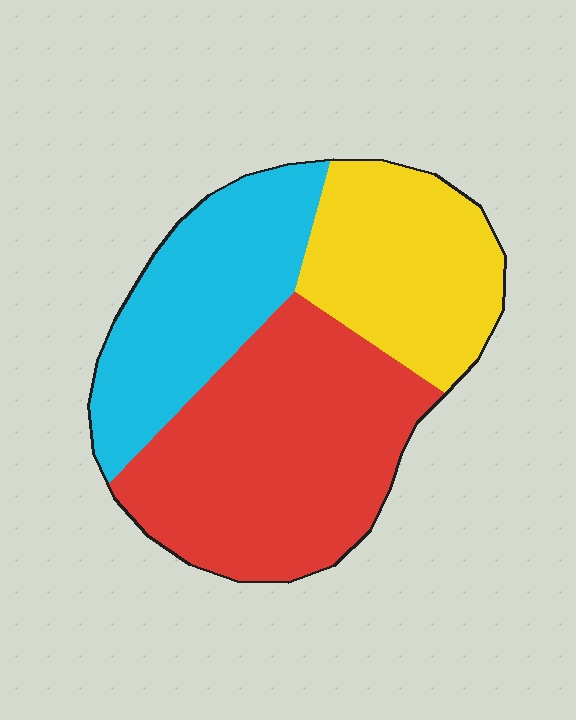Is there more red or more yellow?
Red.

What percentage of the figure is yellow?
Yellow covers 27% of the figure.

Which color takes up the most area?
Red, at roughly 45%.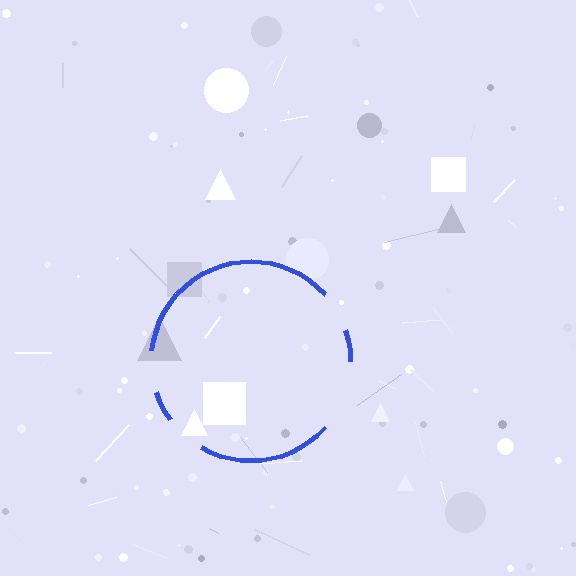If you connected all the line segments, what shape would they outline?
They would outline a circle.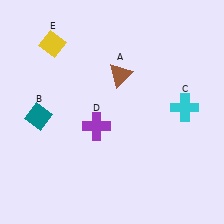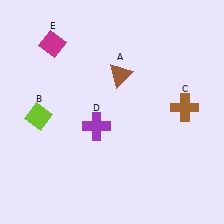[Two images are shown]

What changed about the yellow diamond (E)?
In Image 1, E is yellow. In Image 2, it changed to magenta.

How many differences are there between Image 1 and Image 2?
There are 3 differences between the two images.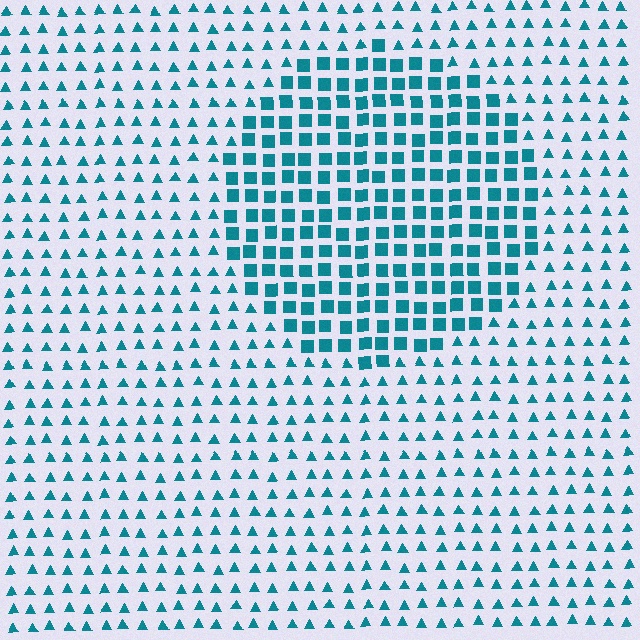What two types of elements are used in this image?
The image uses squares inside the circle region and triangles outside it.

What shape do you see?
I see a circle.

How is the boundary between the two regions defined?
The boundary is defined by a change in element shape: squares inside vs. triangles outside. All elements share the same color and spacing.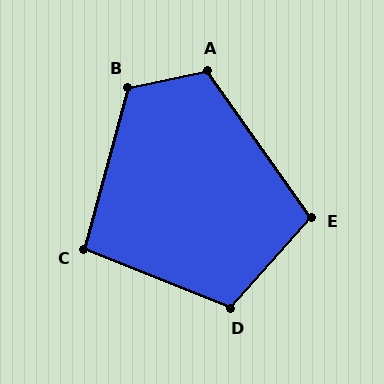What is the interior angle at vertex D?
Approximately 110 degrees (obtuse).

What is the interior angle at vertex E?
Approximately 103 degrees (obtuse).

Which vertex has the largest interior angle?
B, at approximately 117 degrees.